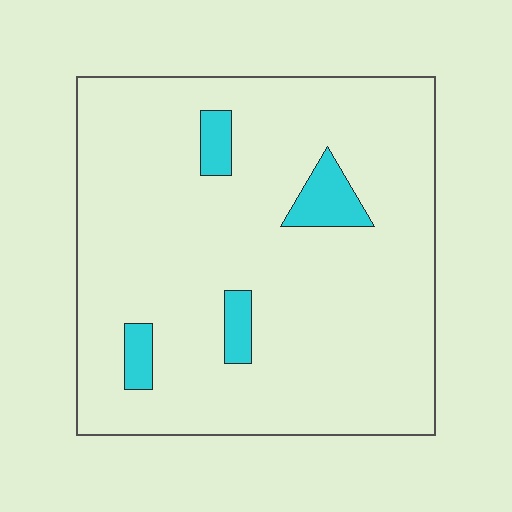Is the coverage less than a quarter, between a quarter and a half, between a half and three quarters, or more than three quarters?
Less than a quarter.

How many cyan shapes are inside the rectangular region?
4.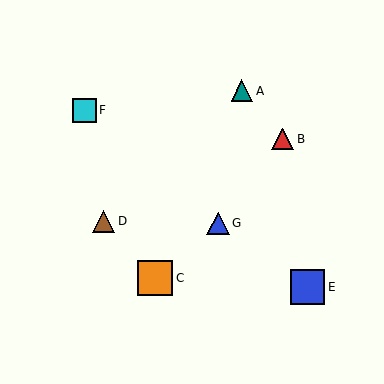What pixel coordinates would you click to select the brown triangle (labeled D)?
Click at (104, 221) to select the brown triangle D.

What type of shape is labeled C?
Shape C is an orange square.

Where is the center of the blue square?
The center of the blue square is at (307, 287).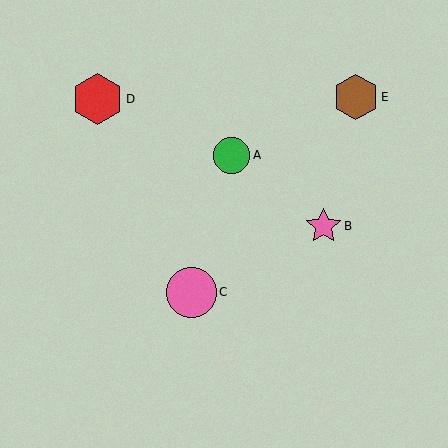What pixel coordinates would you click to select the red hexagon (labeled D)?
Click at (98, 99) to select the red hexagon D.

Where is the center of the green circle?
The center of the green circle is at (232, 155).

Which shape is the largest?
The red hexagon (labeled D) is the largest.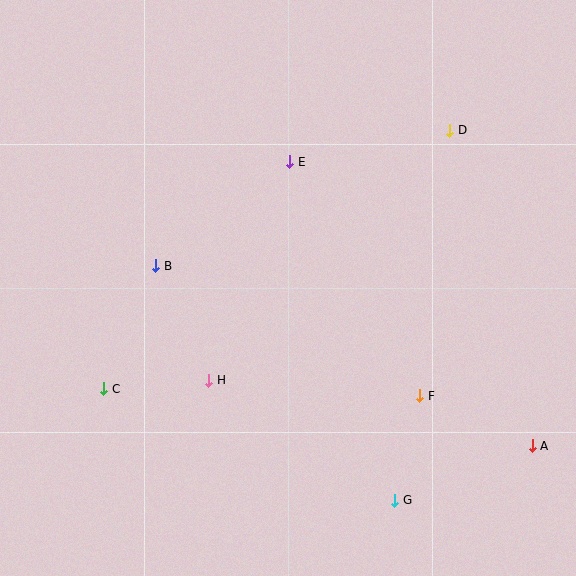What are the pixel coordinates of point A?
Point A is at (532, 446).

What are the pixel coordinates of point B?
Point B is at (156, 266).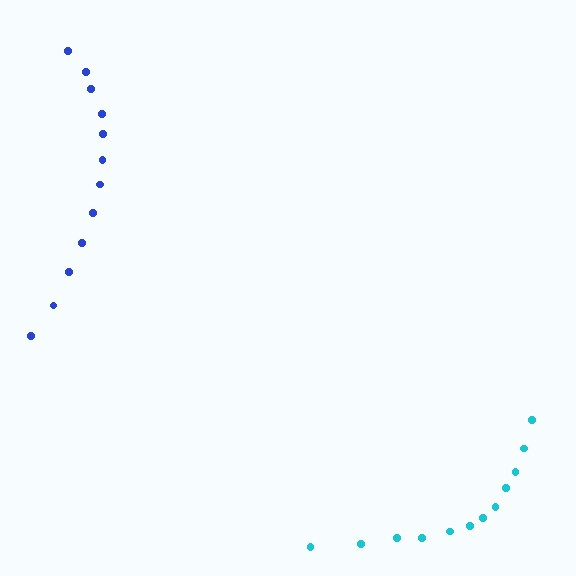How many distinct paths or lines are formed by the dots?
There are 2 distinct paths.